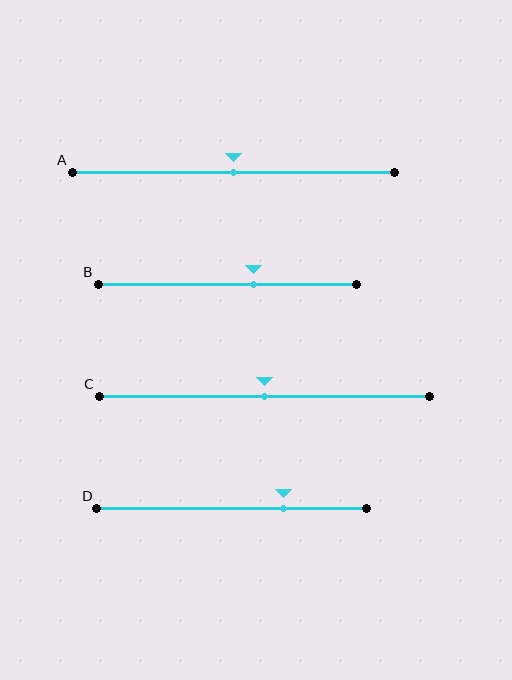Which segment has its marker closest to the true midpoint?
Segment A has its marker closest to the true midpoint.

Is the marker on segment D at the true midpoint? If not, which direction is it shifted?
No, the marker on segment D is shifted to the right by about 19% of the segment length.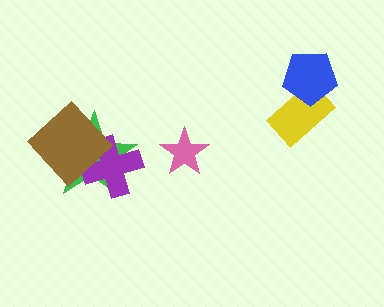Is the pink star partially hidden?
No, no other shape covers it.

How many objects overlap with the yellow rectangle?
1 object overlaps with the yellow rectangle.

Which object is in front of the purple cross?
The brown diamond is in front of the purple cross.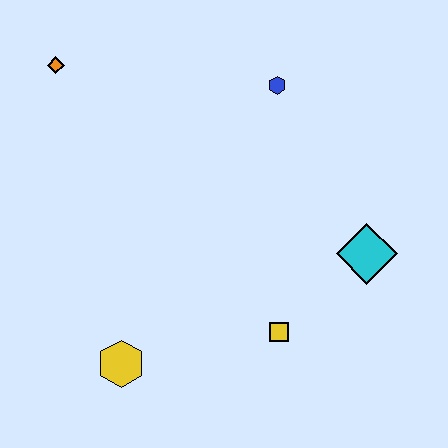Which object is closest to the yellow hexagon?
The yellow square is closest to the yellow hexagon.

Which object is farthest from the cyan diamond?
The orange diamond is farthest from the cyan diamond.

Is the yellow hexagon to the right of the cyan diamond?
No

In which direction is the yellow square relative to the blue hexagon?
The yellow square is below the blue hexagon.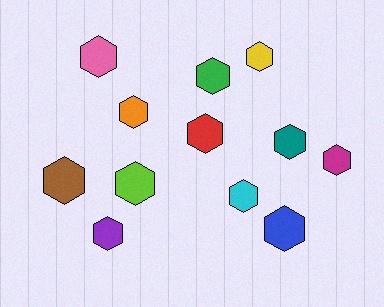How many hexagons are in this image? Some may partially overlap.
There are 12 hexagons.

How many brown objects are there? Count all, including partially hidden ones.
There is 1 brown object.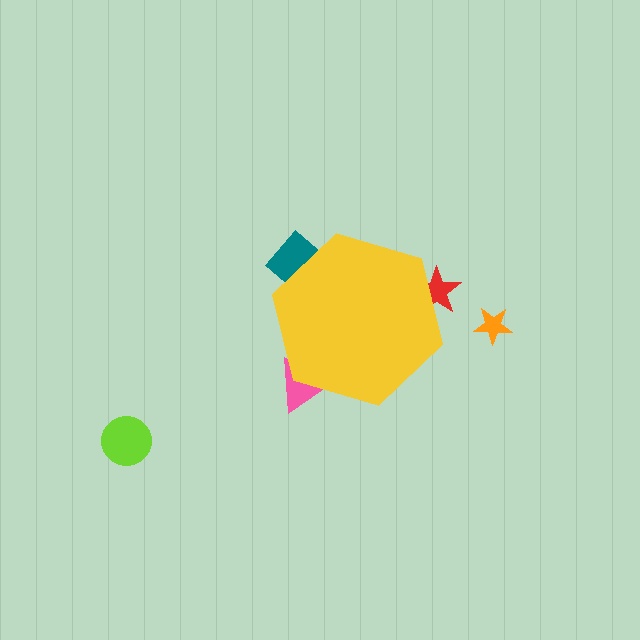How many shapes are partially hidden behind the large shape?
3 shapes are partially hidden.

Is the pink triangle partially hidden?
Yes, the pink triangle is partially hidden behind the yellow hexagon.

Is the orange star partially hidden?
No, the orange star is fully visible.